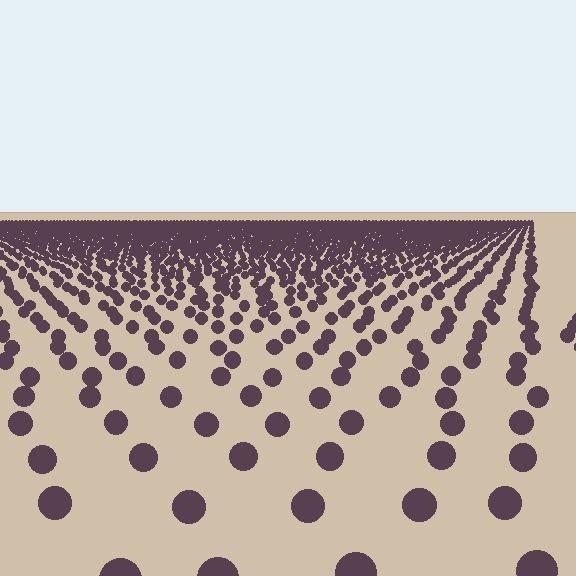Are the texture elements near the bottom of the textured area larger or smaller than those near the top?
Larger. Near the bottom, elements are closer to the viewer and appear at a bigger on-screen size.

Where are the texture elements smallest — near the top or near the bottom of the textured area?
Near the top.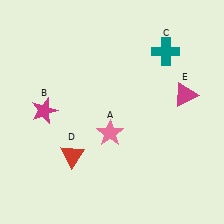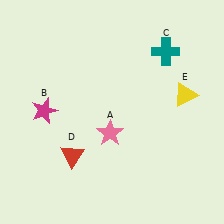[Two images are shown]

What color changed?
The triangle (E) changed from magenta in Image 1 to yellow in Image 2.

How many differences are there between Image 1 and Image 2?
There is 1 difference between the two images.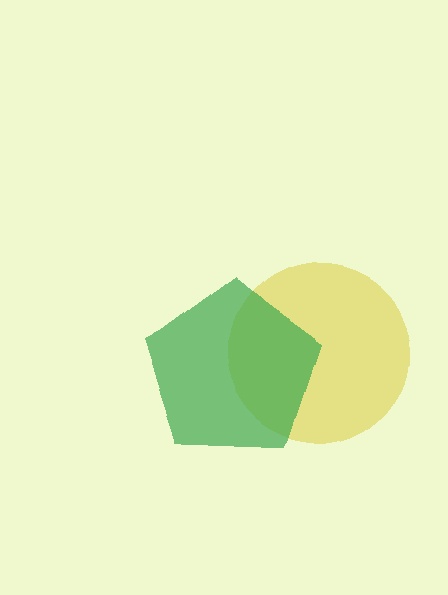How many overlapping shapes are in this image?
There are 2 overlapping shapes in the image.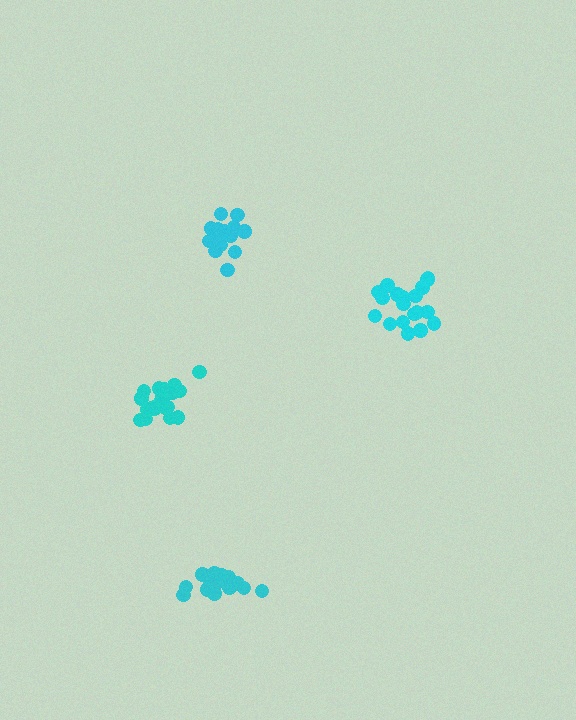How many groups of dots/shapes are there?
There are 4 groups.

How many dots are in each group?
Group 1: 18 dots, Group 2: 21 dots, Group 3: 19 dots, Group 4: 19 dots (77 total).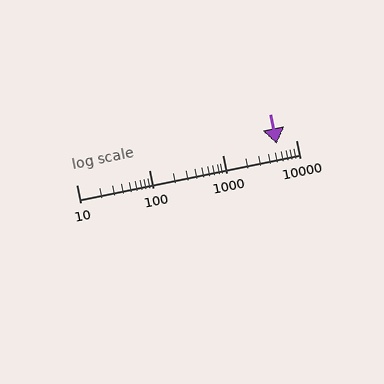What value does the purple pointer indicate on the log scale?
The pointer indicates approximately 5500.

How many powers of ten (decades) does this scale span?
The scale spans 3 decades, from 10 to 10000.